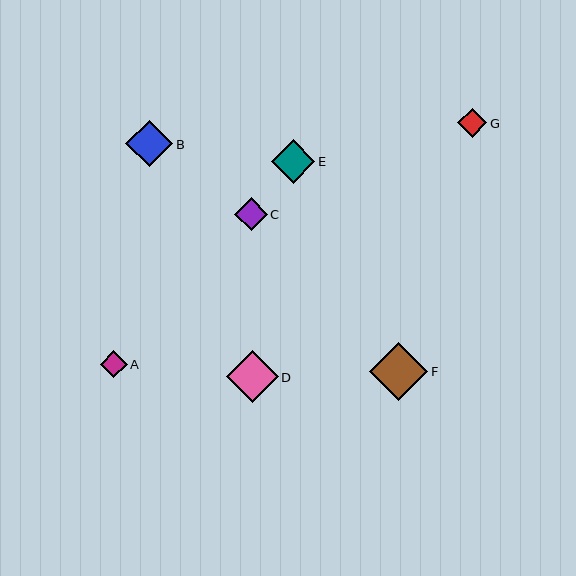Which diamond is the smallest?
Diamond A is the smallest with a size of approximately 27 pixels.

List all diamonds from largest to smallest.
From largest to smallest: F, D, B, E, C, G, A.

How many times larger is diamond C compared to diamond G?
Diamond C is approximately 1.1 times the size of diamond G.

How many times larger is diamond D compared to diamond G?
Diamond D is approximately 1.8 times the size of diamond G.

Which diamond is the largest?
Diamond F is the largest with a size of approximately 58 pixels.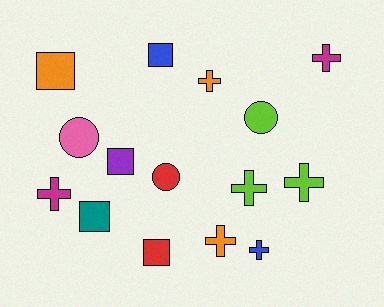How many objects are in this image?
There are 15 objects.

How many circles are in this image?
There are 3 circles.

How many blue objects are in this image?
There are 2 blue objects.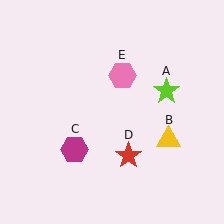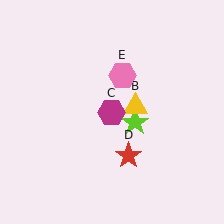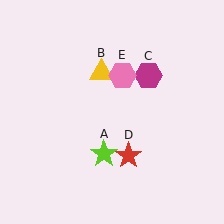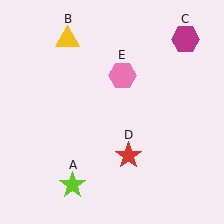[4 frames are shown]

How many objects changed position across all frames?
3 objects changed position: lime star (object A), yellow triangle (object B), magenta hexagon (object C).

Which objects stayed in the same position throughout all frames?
Red star (object D) and pink hexagon (object E) remained stationary.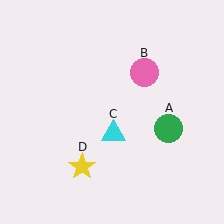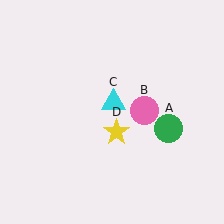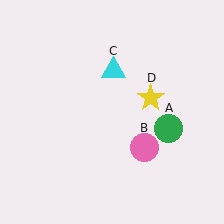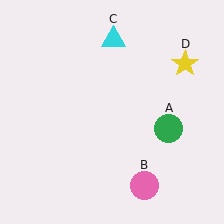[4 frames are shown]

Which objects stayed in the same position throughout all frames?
Green circle (object A) remained stationary.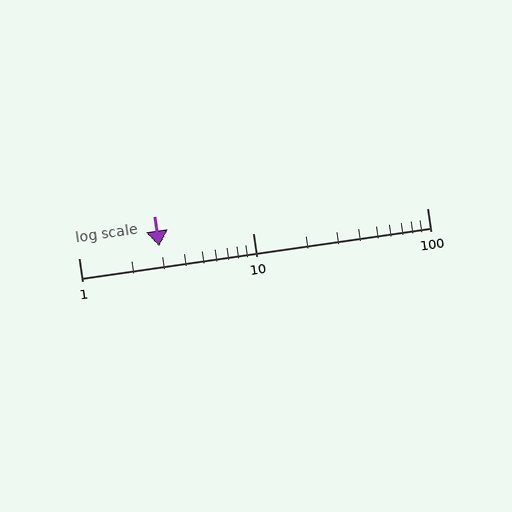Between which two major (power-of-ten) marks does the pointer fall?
The pointer is between 1 and 10.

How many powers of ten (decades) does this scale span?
The scale spans 2 decades, from 1 to 100.